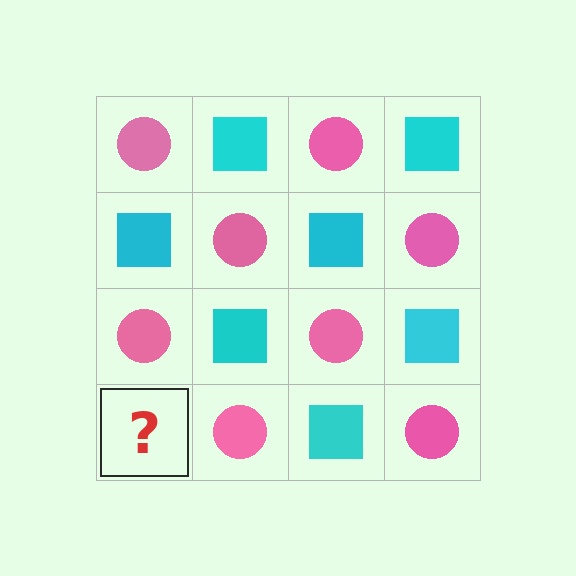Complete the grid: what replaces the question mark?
The question mark should be replaced with a cyan square.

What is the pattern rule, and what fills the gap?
The rule is that it alternates pink circle and cyan square in a checkerboard pattern. The gap should be filled with a cyan square.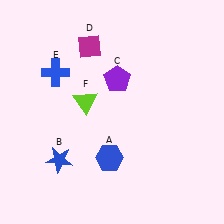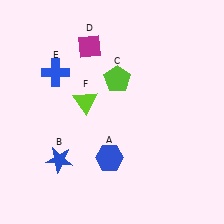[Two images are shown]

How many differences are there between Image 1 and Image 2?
There is 1 difference between the two images.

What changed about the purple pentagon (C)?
In Image 1, C is purple. In Image 2, it changed to lime.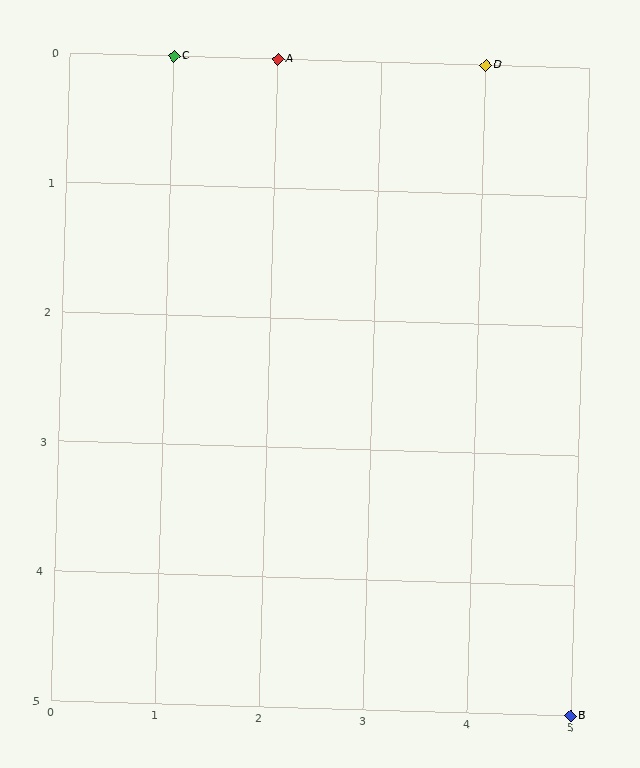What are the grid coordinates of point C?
Point C is at grid coordinates (1, 0).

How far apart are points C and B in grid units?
Points C and B are 4 columns and 5 rows apart (about 6.4 grid units diagonally).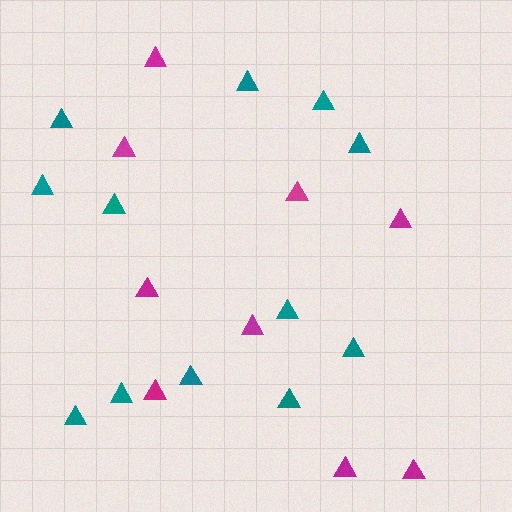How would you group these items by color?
There are 2 groups: one group of magenta triangles (9) and one group of teal triangles (12).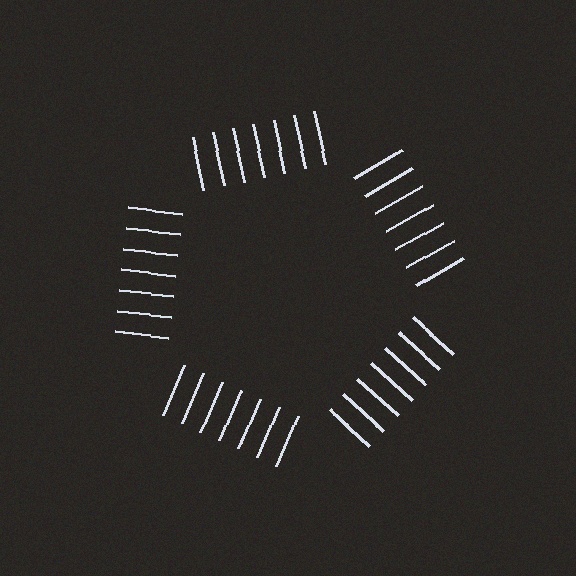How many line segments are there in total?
35 — 7 along each of the 5 edges.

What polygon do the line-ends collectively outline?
An illusory pentagon — the line segments terminate on its edges but no continuous stroke is drawn.